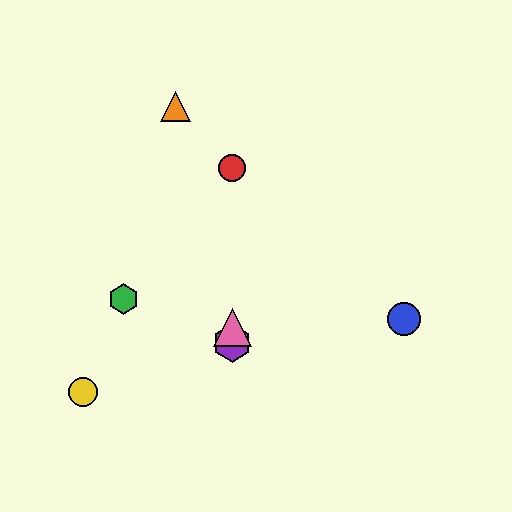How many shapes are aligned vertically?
4 shapes (the red circle, the purple hexagon, the cyan triangle, the pink triangle) are aligned vertically.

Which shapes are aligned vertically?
The red circle, the purple hexagon, the cyan triangle, the pink triangle are aligned vertically.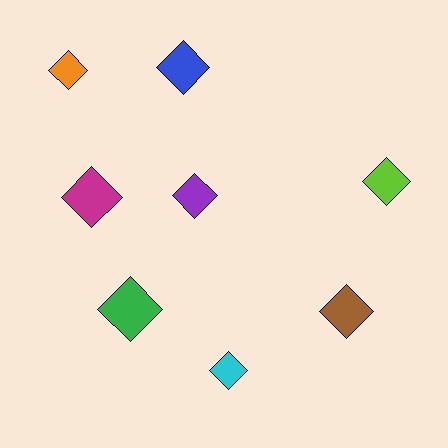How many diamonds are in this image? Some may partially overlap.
There are 8 diamonds.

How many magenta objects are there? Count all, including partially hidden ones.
There is 1 magenta object.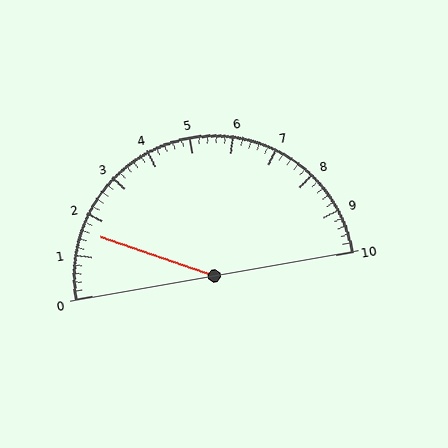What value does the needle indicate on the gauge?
The needle indicates approximately 1.6.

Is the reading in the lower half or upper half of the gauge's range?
The reading is in the lower half of the range (0 to 10).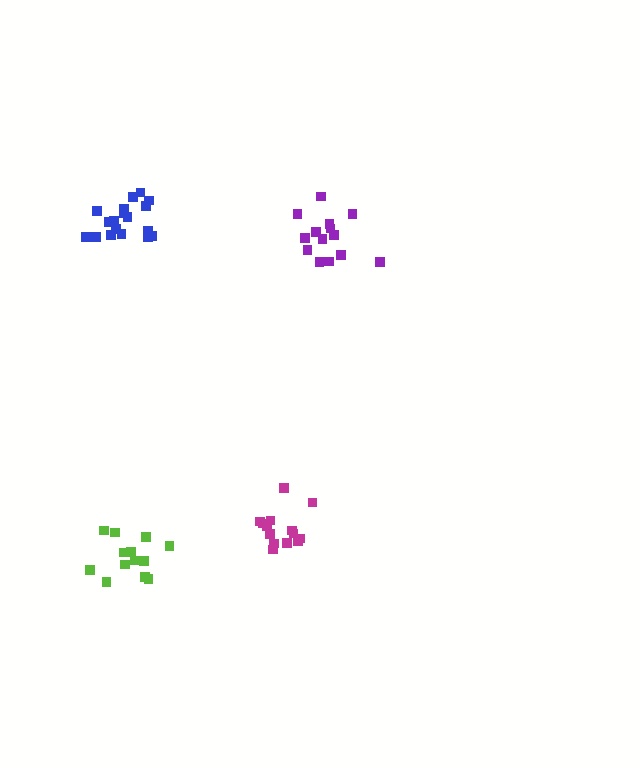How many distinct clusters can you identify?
There are 4 distinct clusters.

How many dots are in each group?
Group 1: 14 dots, Group 2: 18 dots, Group 3: 14 dots, Group 4: 14 dots (60 total).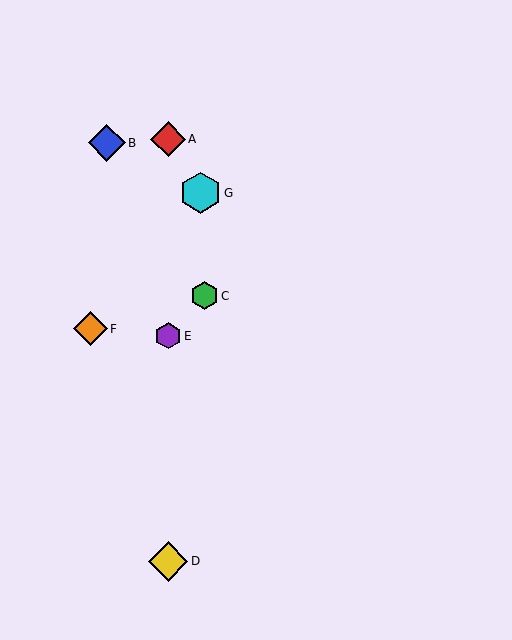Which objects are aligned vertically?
Objects A, D, E are aligned vertically.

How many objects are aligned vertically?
3 objects (A, D, E) are aligned vertically.